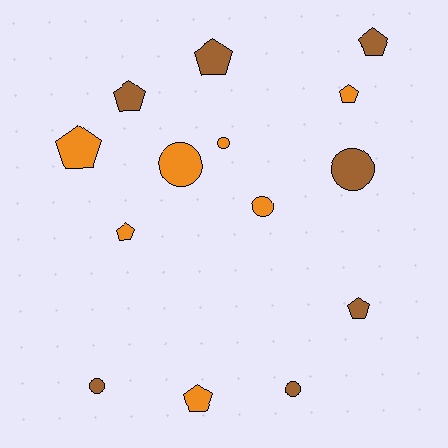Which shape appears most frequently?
Pentagon, with 8 objects.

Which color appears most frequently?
Brown, with 7 objects.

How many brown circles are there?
There are 3 brown circles.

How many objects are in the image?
There are 14 objects.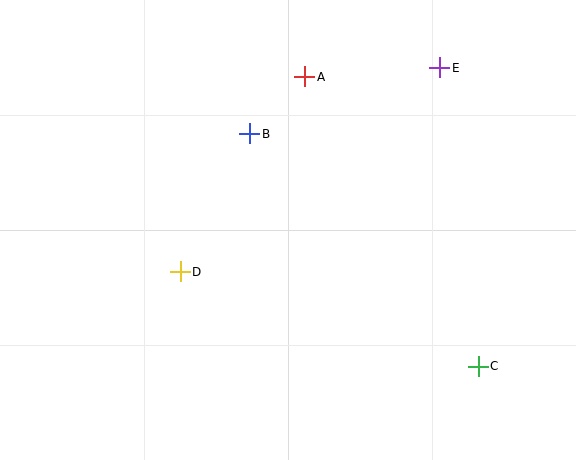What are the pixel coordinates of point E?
Point E is at (440, 68).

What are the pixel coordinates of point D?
Point D is at (180, 272).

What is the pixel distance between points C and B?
The distance between C and B is 326 pixels.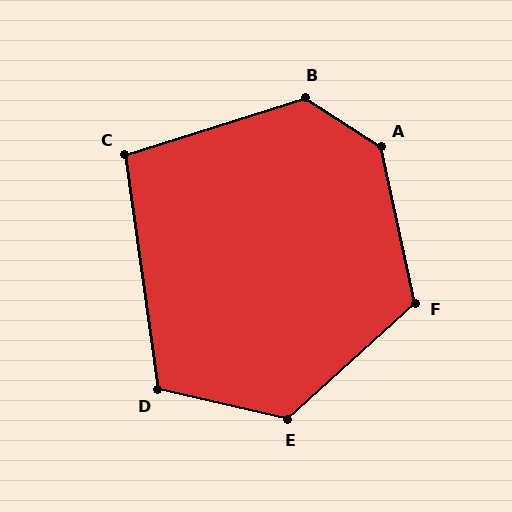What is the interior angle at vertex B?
Approximately 129 degrees (obtuse).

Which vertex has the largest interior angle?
A, at approximately 135 degrees.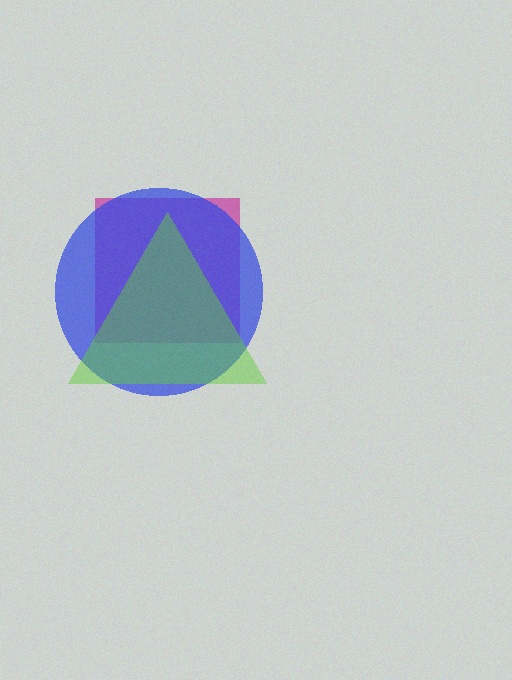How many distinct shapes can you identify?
There are 3 distinct shapes: a magenta square, a blue circle, a lime triangle.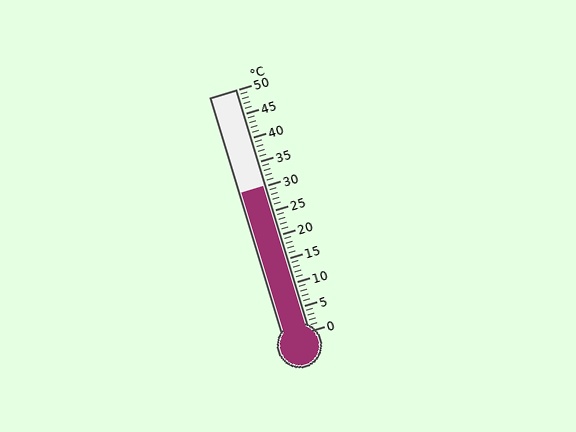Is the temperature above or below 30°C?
The temperature is at 30°C.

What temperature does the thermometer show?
The thermometer shows approximately 30°C.